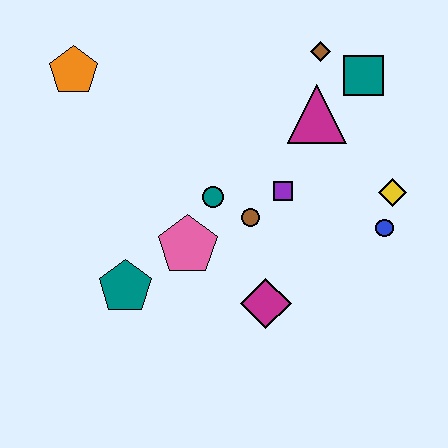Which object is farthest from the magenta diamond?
The orange pentagon is farthest from the magenta diamond.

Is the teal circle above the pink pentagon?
Yes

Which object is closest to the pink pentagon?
The teal circle is closest to the pink pentagon.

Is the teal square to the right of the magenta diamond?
Yes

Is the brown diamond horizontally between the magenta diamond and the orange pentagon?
No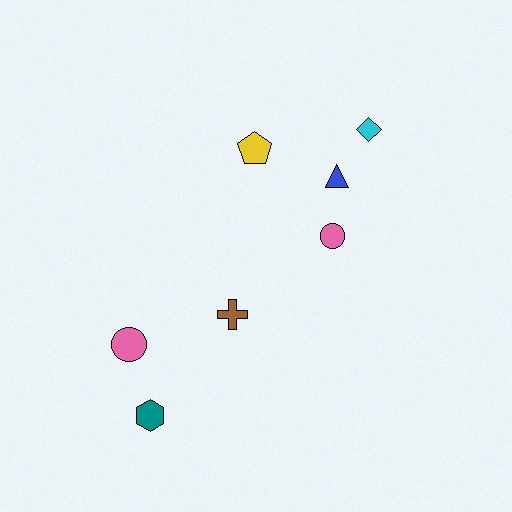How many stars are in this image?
There are no stars.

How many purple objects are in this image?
There are no purple objects.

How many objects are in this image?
There are 7 objects.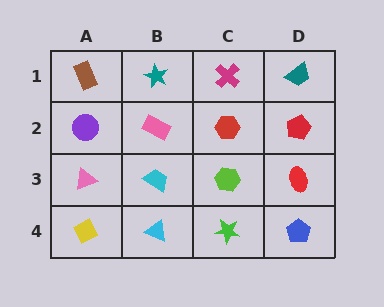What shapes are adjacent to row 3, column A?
A purple circle (row 2, column A), a yellow diamond (row 4, column A), a cyan trapezoid (row 3, column B).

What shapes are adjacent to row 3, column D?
A red pentagon (row 2, column D), a blue pentagon (row 4, column D), a lime hexagon (row 3, column C).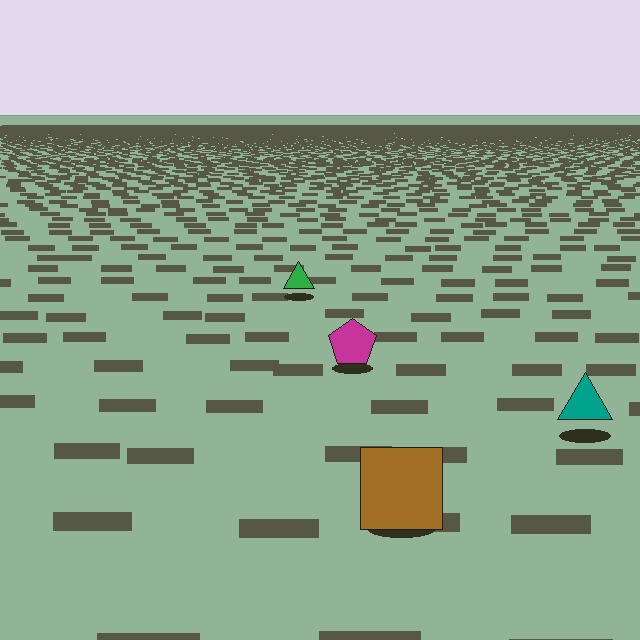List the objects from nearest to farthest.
From nearest to farthest: the brown square, the teal triangle, the magenta pentagon, the green triangle.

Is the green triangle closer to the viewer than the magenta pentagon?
No. The magenta pentagon is closer — you can tell from the texture gradient: the ground texture is coarser near it.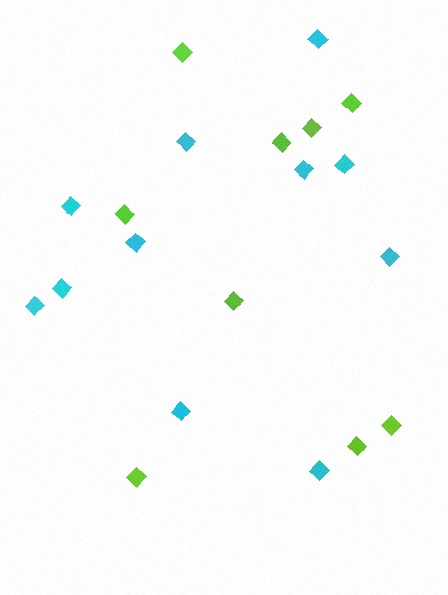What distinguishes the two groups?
There are 2 groups: one group of lime diamonds (9) and one group of cyan diamonds (11).